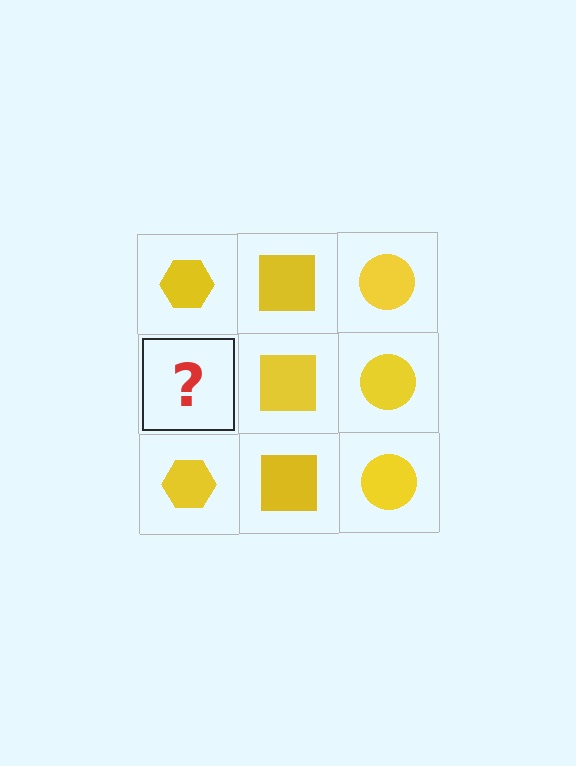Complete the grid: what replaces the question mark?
The question mark should be replaced with a yellow hexagon.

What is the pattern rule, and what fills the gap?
The rule is that each column has a consistent shape. The gap should be filled with a yellow hexagon.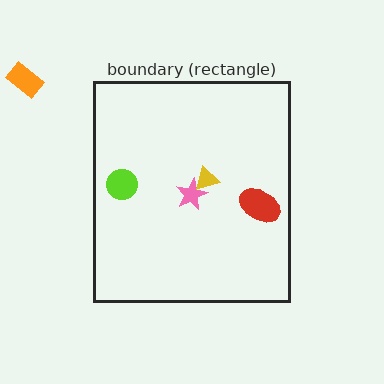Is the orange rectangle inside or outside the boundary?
Outside.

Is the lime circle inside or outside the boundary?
Inside.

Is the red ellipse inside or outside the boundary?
Inside.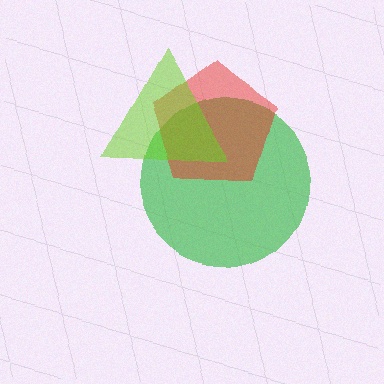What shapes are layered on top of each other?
The layered shapes are: a green circle, a red pentagon, a lime triangle.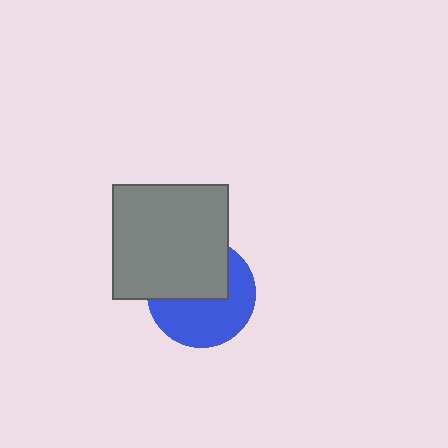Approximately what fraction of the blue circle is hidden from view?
Roughly 46% of the blue circle is hidden behind the gray square.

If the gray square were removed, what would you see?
You would see the complete blue circle.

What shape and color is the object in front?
The object in front is a gray square.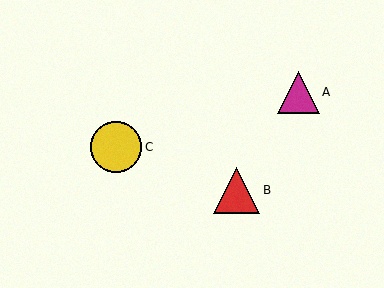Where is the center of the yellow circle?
The center of the yellow circle is at (116, 147).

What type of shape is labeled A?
Shape A is a magenta triangle.